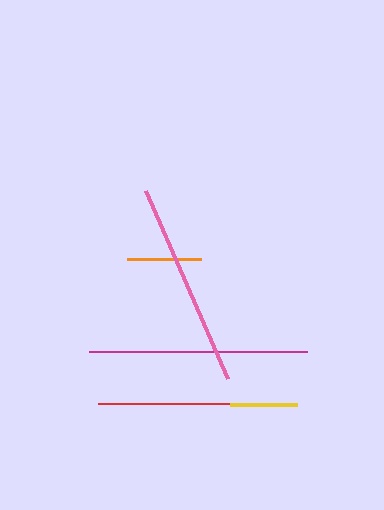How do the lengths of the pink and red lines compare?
The pink and red lines are approximately the same length.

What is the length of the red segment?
The red segment is approximately 199 pixels long.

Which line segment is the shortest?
The yellow line is the shortest at approximately 67 pixels.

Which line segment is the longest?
The magenta line is the longest at approximately 219 pixels.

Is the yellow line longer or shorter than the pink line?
The pink line is longer than the yellow line.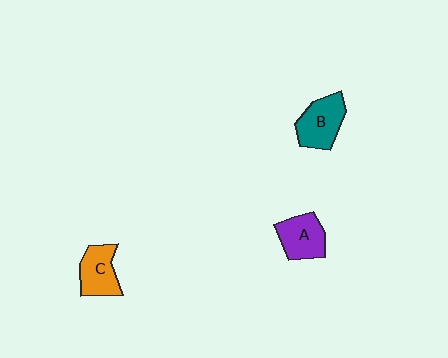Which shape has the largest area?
Shape B (teal).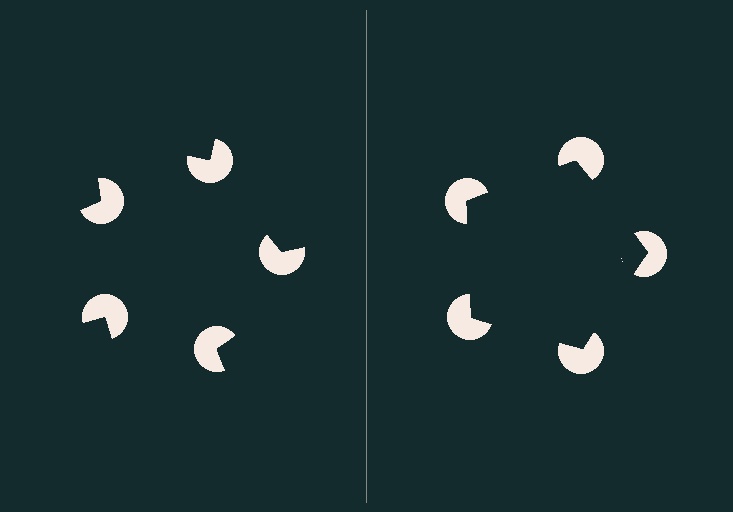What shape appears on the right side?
An illusory pentagon.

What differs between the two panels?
The pac-man discs are positioned identically on both sides; only the wedge orientations differ. On the right they align to a pentagon; on the left they are misaligned.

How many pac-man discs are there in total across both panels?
10 — 5 on each side.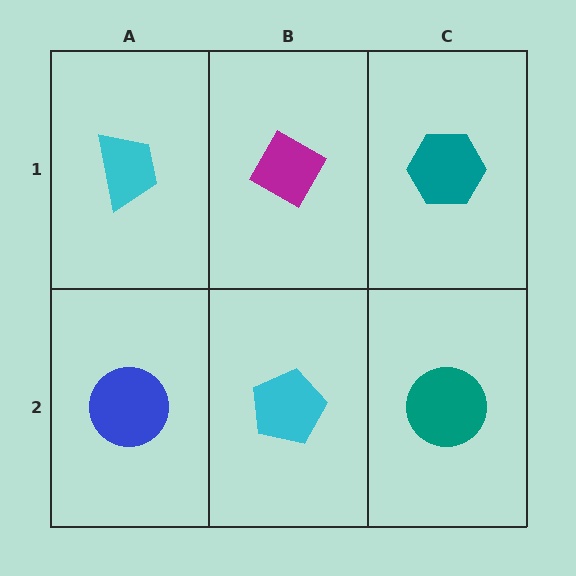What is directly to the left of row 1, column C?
A magenta diamond.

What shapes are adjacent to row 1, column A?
A blue circle (row 2, column A), a magenta diamond (row 1, column B).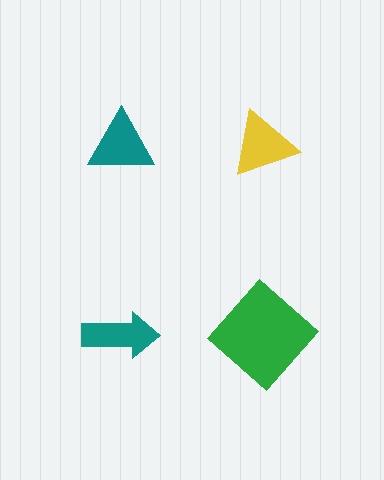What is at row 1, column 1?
A teal triangle.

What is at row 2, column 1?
A teal arrow.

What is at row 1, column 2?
A yellow triangle.